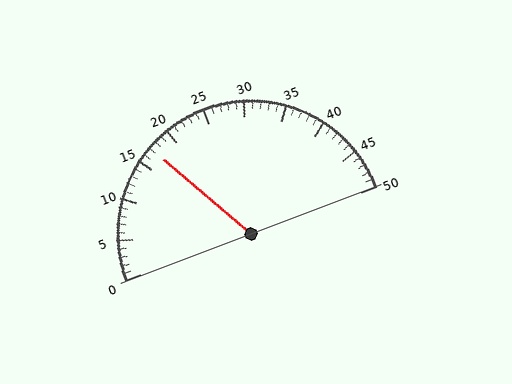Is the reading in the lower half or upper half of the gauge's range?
The reading is in the lower half of the range (0 to 50).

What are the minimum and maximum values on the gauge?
The gauge ranges from 0 to 50.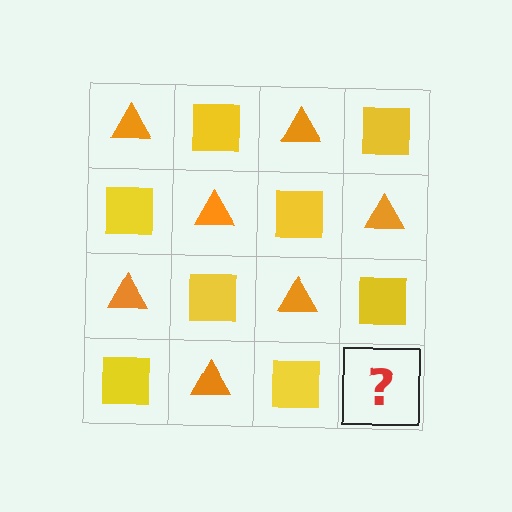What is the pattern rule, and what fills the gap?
The rule is that it alternates orange triangle and yellow square in a checkerboard pattern. The gap should be filled with an orange triangle.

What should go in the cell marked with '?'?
The missing cell should contain an orange triangle.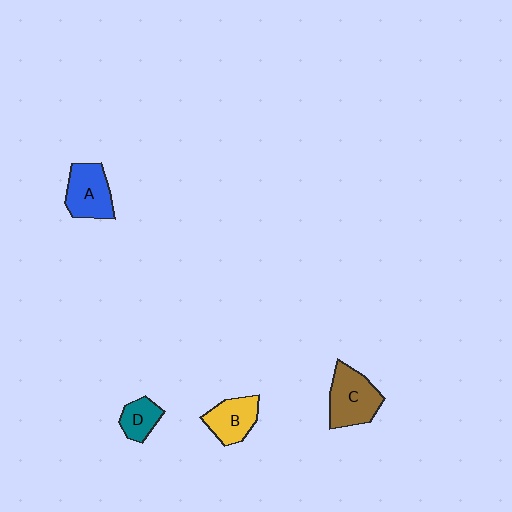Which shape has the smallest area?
Shape D (teal).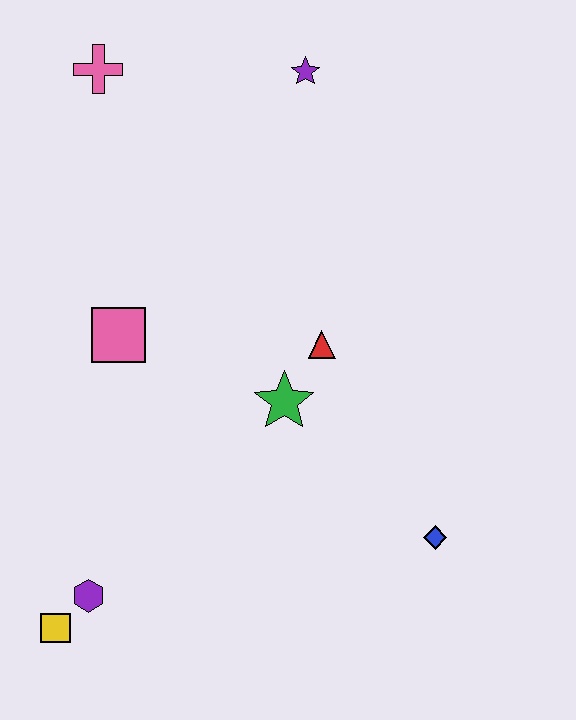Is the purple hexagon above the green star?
No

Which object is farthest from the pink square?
The blue diamond is farthest from the pink square.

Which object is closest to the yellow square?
The purple hexagon is closest to the yellow square.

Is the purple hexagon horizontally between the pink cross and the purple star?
No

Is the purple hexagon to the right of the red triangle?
No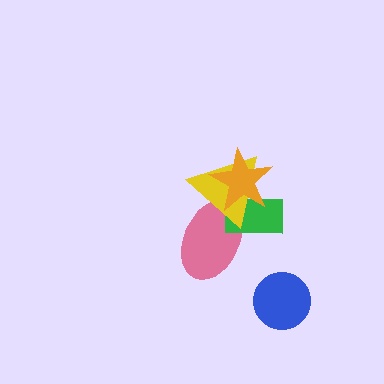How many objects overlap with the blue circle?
0 objects overlap with the blue circle.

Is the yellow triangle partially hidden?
Yes, it is partially covered by another shape.